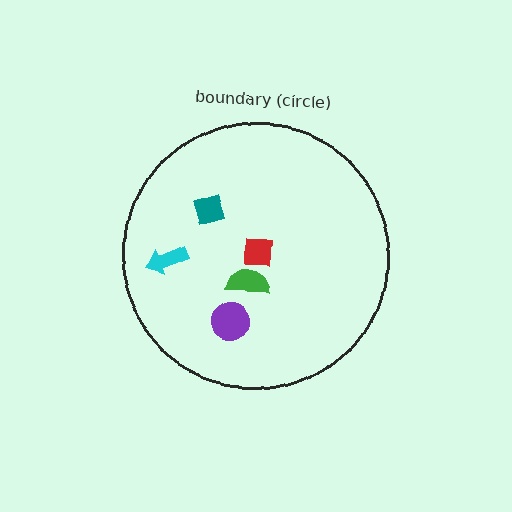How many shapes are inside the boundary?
5 inside, 0 outside.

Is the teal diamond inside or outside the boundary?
Inside.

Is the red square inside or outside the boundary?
Inside.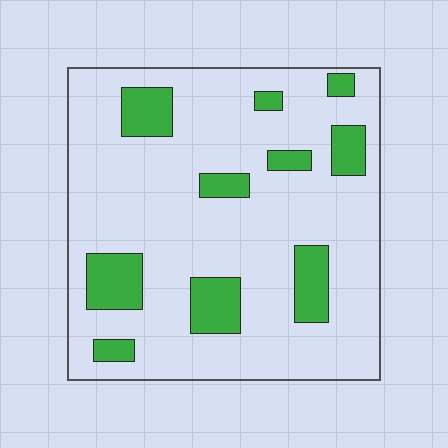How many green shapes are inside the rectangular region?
10.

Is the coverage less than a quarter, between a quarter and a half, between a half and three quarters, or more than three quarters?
Less than a quarter.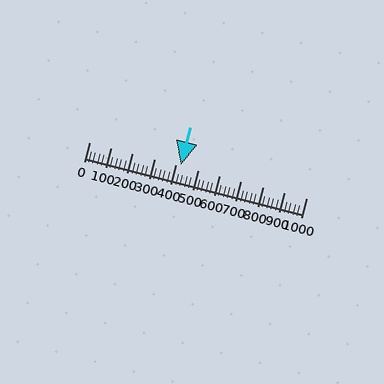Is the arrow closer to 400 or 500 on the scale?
The arrow is closer to 400.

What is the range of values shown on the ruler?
The ruler shows values from 0 to 1000.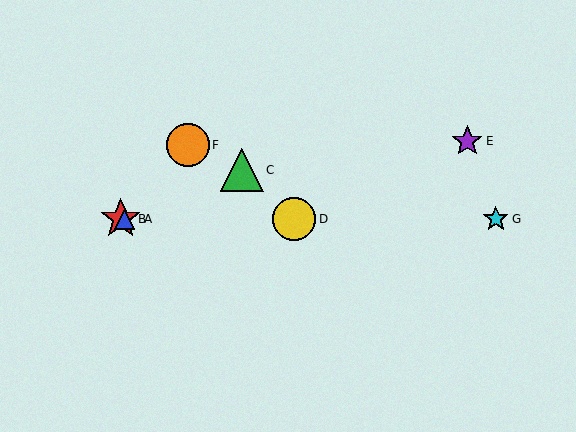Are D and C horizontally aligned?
No, D is at y≈219 and C is at y≈170.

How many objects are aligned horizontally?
4 objects (A, B, D, G) are aligned horizontally.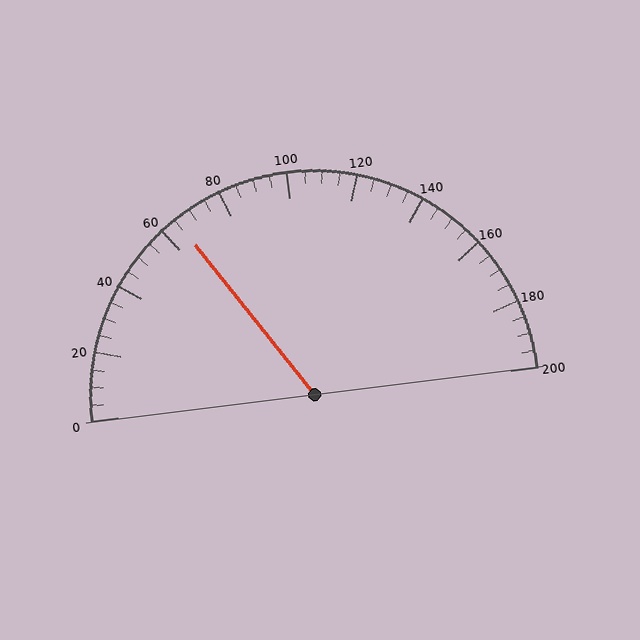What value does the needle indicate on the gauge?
The needle indicates approximately 65.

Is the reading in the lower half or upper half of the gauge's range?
The reading is in the lower half of the range (0 to 200).